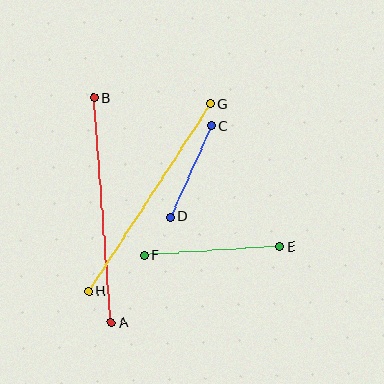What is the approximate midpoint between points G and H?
The midpoint is at approximately (149, 198) pixels.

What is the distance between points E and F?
The distance is approximately 136 pixels.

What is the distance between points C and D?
The distance is approximately 100 pixels.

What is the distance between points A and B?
The distance is approximately 225 pixels.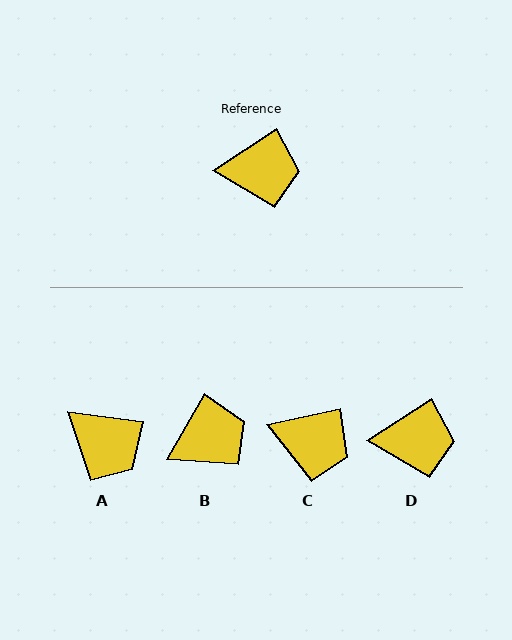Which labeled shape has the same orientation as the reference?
D.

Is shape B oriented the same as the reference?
No, it is off by about 27 degrees.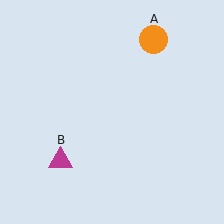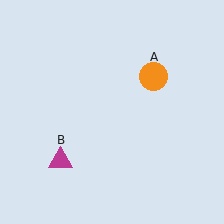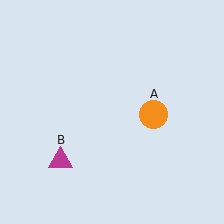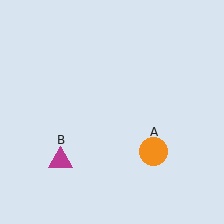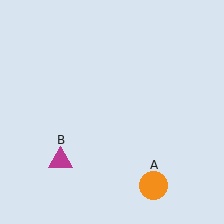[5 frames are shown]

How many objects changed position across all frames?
1 object changed position: orange circle (object A).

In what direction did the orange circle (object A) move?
The orange circle (object A) moved down.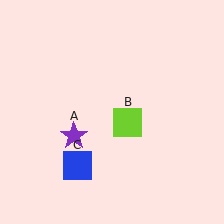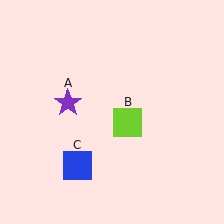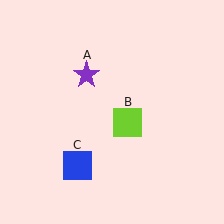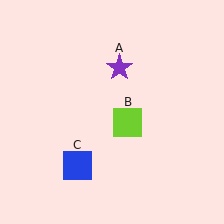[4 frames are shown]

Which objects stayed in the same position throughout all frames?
Lime square (object B) and blue square (object C) remained stationary.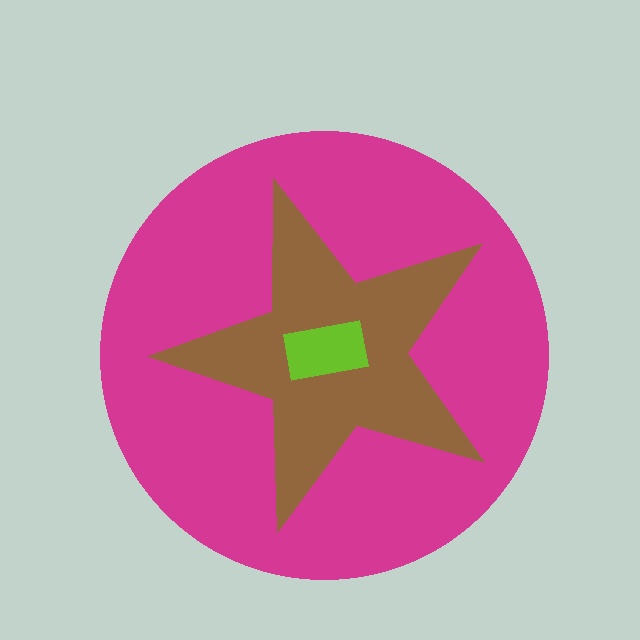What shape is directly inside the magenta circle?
The brown star.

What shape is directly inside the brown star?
The lime rectangle.